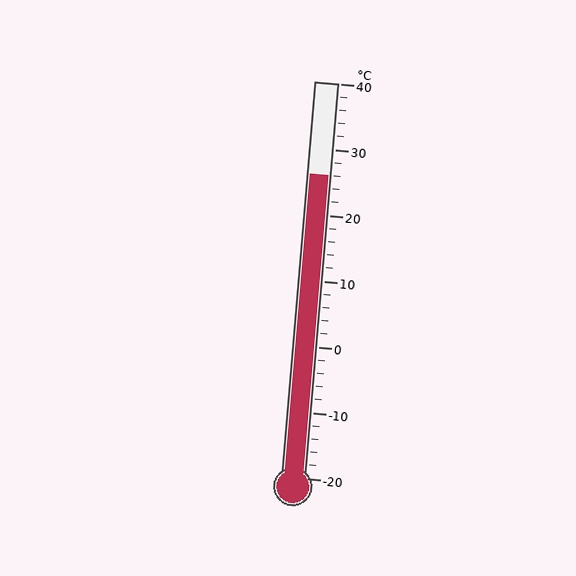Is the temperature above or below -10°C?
The temperature is above -10°C.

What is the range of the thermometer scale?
The thermometer scale ranges from -20°C to 40°C.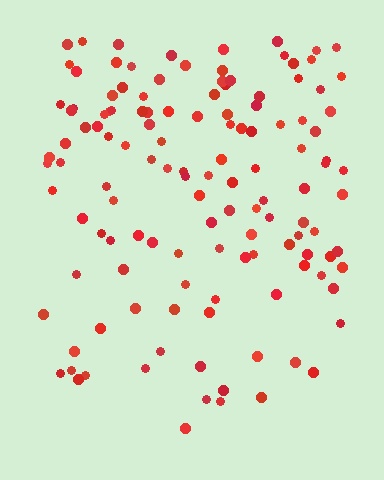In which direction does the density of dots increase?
From bottom to top, with the top side densest.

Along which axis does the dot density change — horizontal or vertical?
Vertical.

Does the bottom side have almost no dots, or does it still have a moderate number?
Still a moderate number, just noticeably fewer than the top.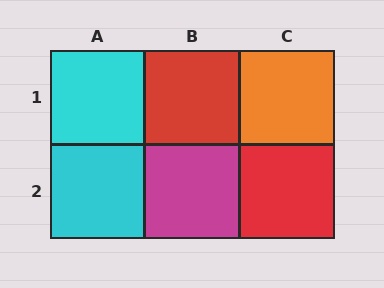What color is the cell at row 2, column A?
Cyan.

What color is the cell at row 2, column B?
Magenta.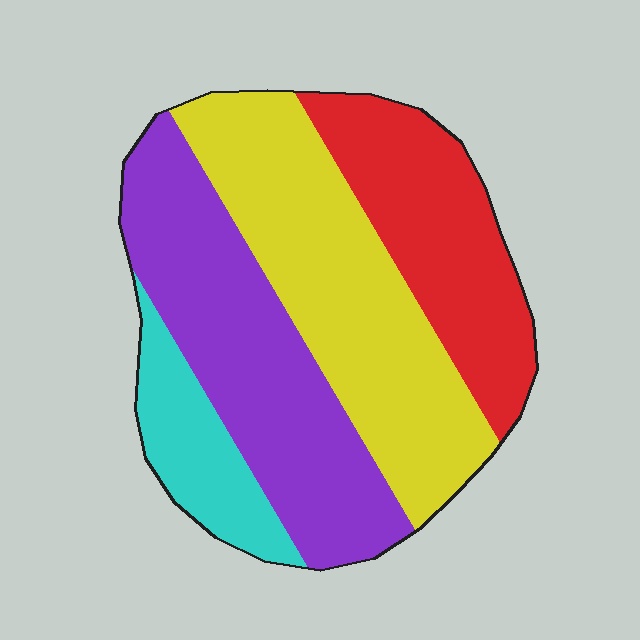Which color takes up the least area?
Cyan, at roughly 10%.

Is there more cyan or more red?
Red.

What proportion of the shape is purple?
Purple takes up about one third (1/3) of the shape.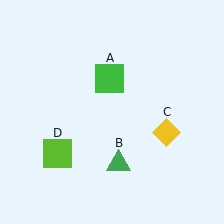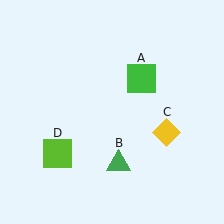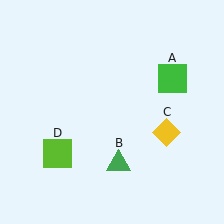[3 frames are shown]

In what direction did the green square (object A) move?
The green square (object A) moved right.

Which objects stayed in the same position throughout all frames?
Green triangle (object B) and yellow diamond (object C) and lime square (object D) remained stationary.